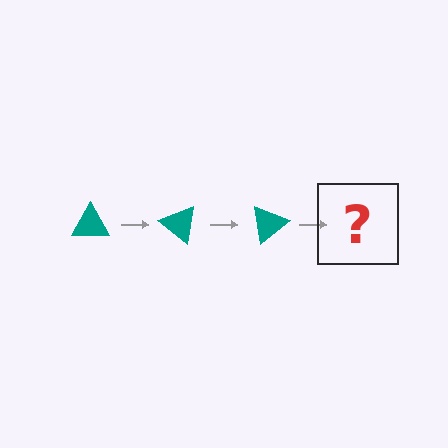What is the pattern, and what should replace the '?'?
The pattern is that the triangle rotates 40 degrees each step. The '?' should be a teal triangle rotated 120 degrees.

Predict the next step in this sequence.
The next step is a teal triangle rotated 120 degrees.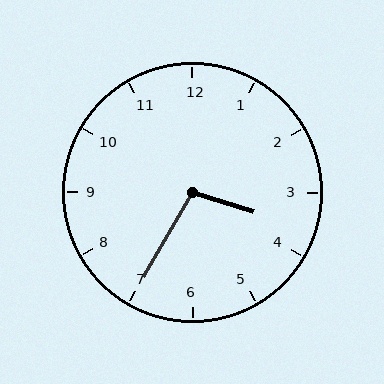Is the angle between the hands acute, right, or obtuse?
It is obtuse.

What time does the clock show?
3:35.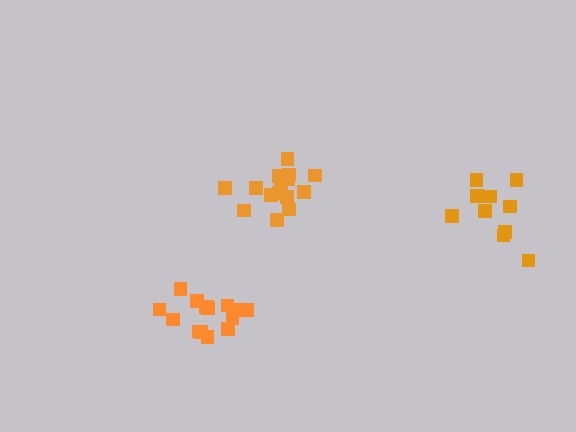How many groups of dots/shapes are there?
There are 3 groups.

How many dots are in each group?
Group 1: 10 dots, Group 2: 15 dots, Group 3: 14 dots (39 total).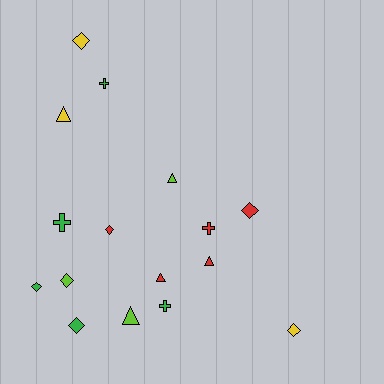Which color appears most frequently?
Red, with 5 objects.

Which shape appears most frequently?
Diamond, with 7 objects.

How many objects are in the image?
There are 16 objects.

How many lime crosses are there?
There are no lime crosses.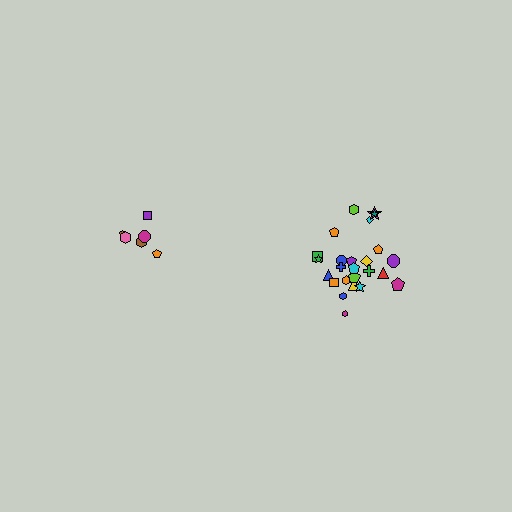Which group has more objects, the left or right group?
The right group.